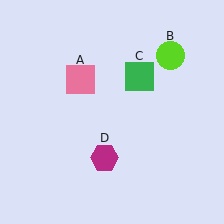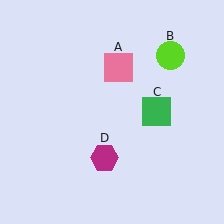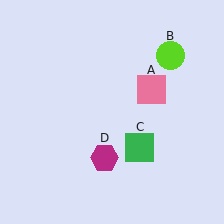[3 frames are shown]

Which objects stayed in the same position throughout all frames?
Lime circle (object B) and magenta hexagon (object D) remained stationary.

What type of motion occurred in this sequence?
The pink square (object A), green square (object C) rotated clockwise around the center of the scene.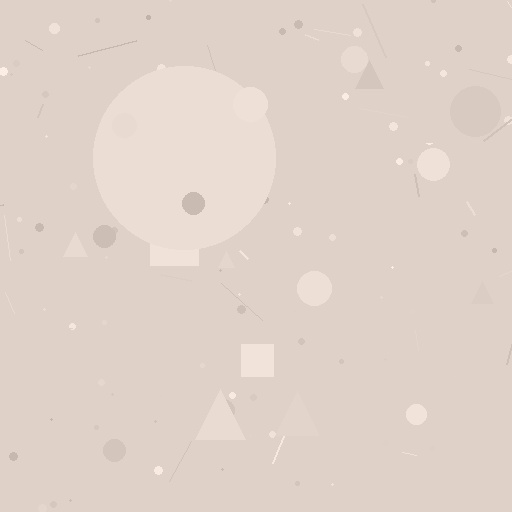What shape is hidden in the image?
A circle is hidden in the image.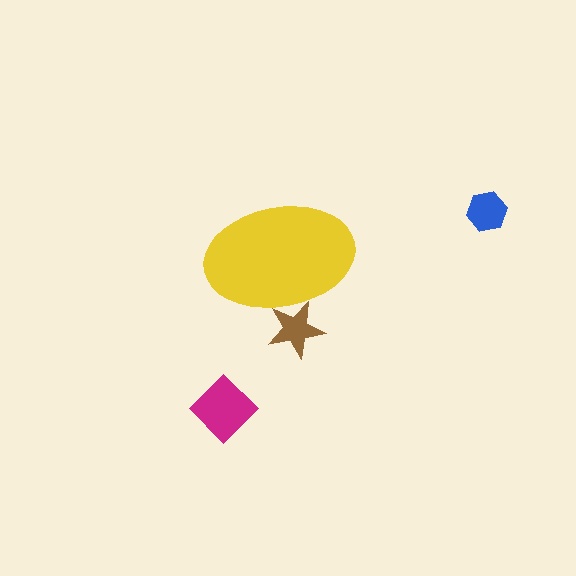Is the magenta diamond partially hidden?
No, the magenta diamond is fully visible.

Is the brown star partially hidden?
Yes, the brown star is partially hidden behind the yellow ellipse.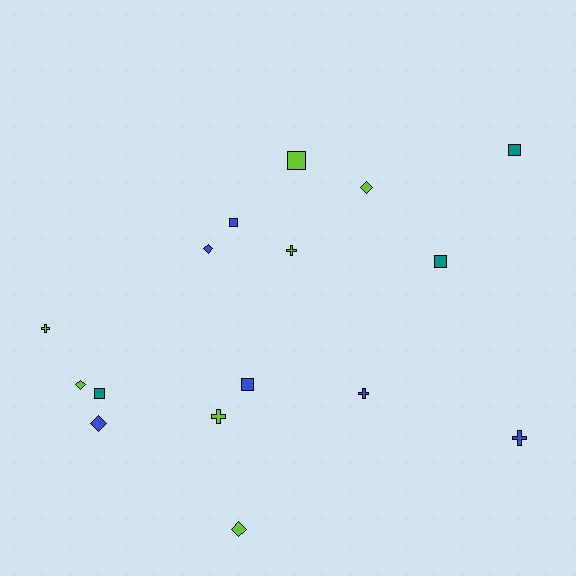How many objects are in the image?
There are 16 objects.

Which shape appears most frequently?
Square, with 6 objects.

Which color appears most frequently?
Lime, with 7 objects.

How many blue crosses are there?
There are 2 blue crosses.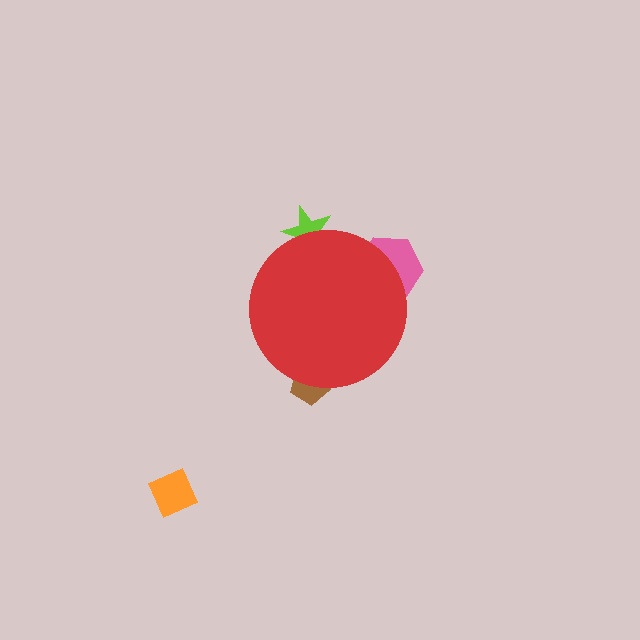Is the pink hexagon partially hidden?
Yes, the pink hexagon is partially hidden behind the red circle.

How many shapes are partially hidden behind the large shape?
3 shapes are partially hidden.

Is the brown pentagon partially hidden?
Yes, the brown pentagon is partially hidden behind the red circle.